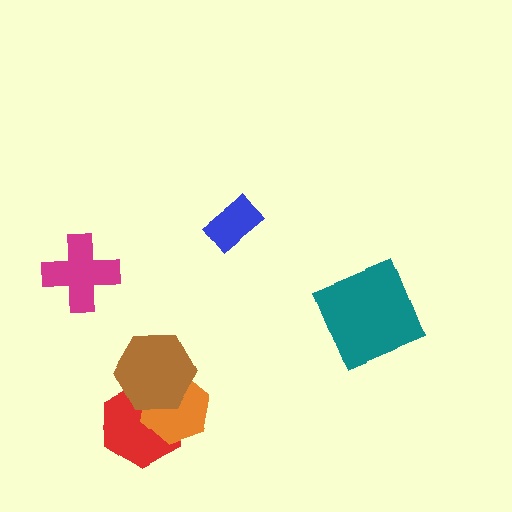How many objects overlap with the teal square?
0 objects overlap with the teal square.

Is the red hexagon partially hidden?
Yes, it is partially covered by another shape.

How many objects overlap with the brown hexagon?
2 objects overlap with the brown hexagon.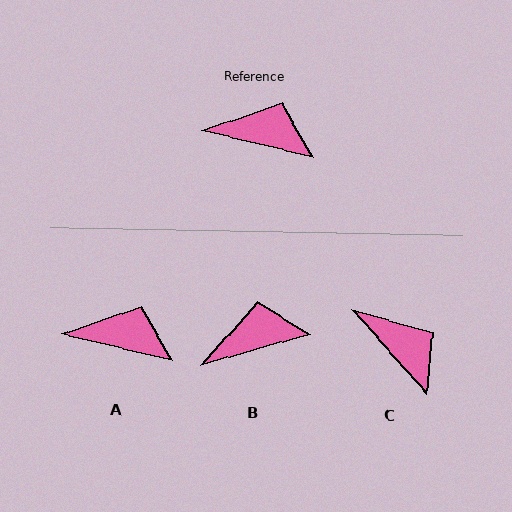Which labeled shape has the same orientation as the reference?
A.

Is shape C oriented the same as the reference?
No, it is off by about 35 degrees.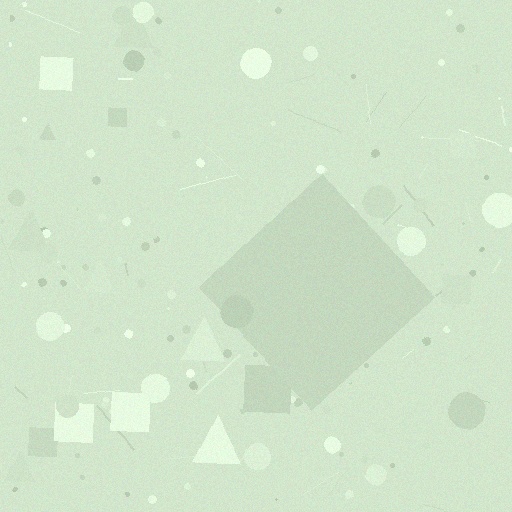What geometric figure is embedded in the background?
A diamond is embedded in the background.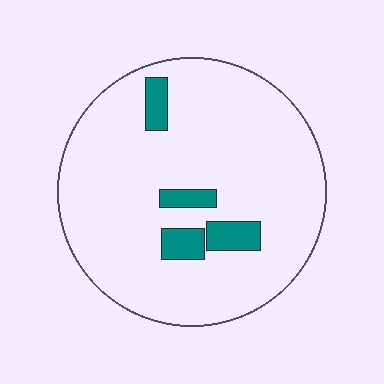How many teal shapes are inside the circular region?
4.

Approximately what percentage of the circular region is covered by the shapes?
Approximately 10%.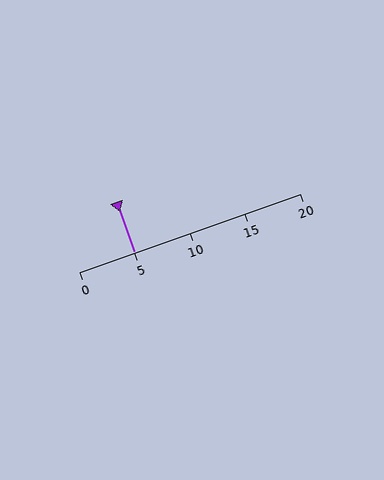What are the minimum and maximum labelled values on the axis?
The axis runs from 0 to 20.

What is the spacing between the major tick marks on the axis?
The major ticks are spaced 5 apart.